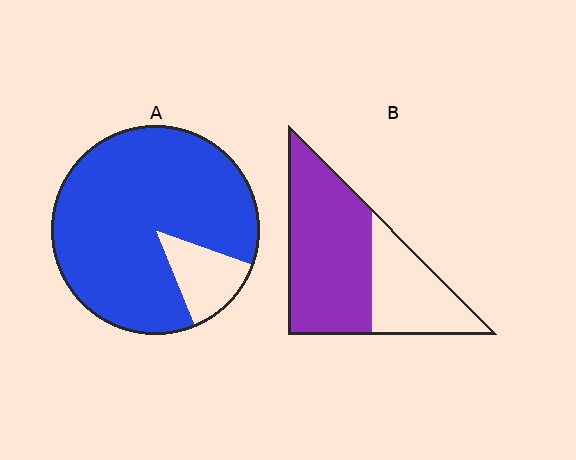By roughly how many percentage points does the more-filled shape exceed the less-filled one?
By roughly 25 percentage points (A over B).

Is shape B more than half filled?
Yes.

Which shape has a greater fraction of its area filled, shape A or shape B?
Shape A.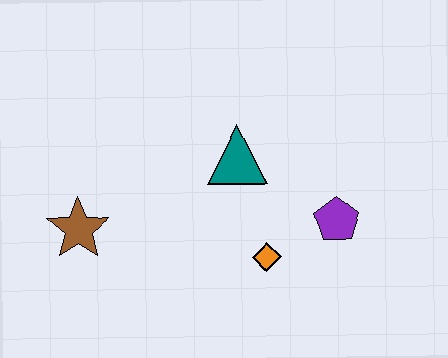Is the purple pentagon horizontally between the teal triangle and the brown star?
No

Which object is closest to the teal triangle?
The orange diamond is closest to the teal triangle.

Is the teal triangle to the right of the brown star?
Yes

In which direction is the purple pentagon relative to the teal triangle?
The purple pentagon is to the right of the teal triangle.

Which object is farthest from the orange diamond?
The brown star is farthest from the orange diamond.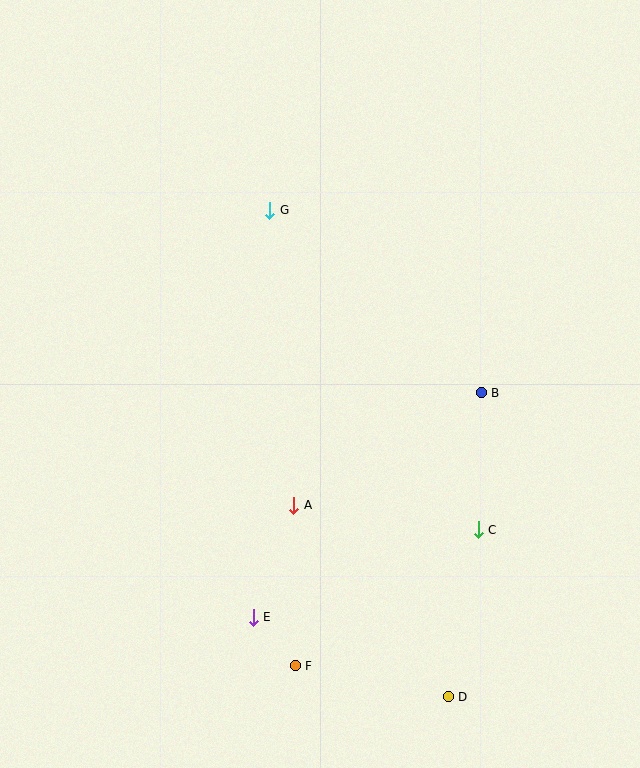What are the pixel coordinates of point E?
Point E is at (254, 617).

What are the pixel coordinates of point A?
Point A is at (294, 505).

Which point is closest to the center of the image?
Point A at (294, 505) is closest to the center.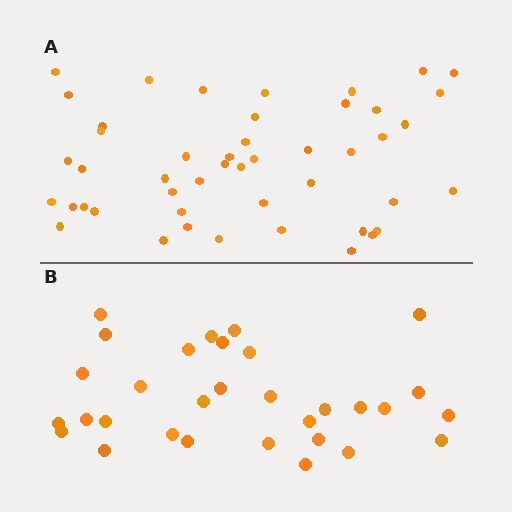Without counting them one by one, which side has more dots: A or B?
Region A (the top region) has more dots.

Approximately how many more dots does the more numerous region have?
Region A has approximately 15 more dots than region B.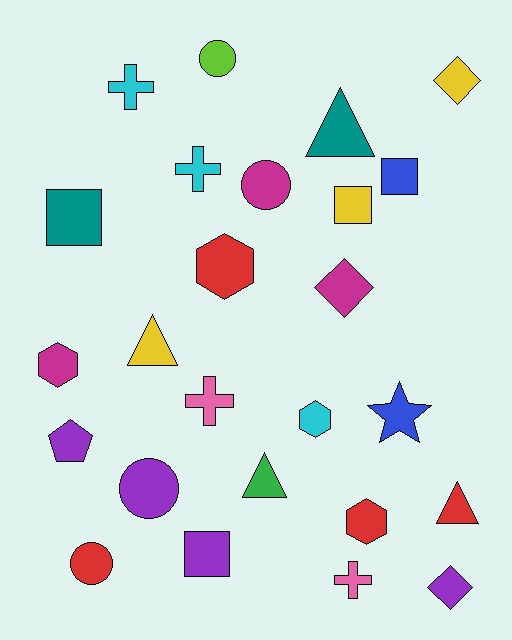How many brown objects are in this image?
There are no brown objects.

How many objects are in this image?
There are 25 objects.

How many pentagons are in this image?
There is 1 pentagon.